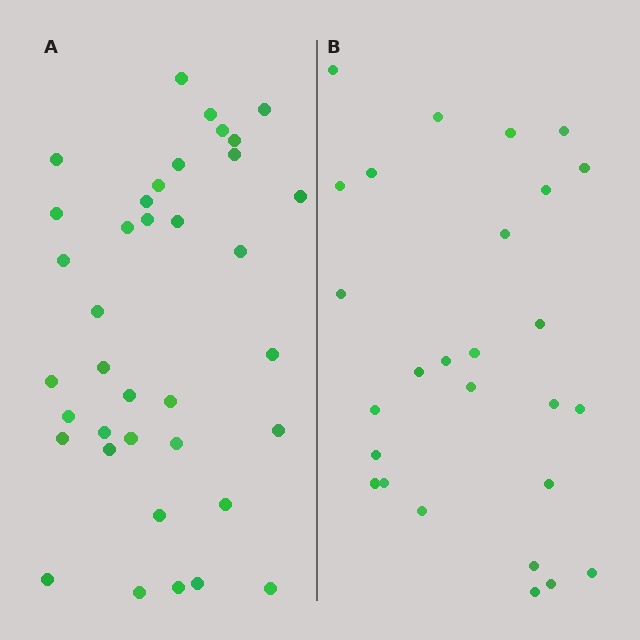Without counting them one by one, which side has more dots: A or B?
Region A (the left region) has more dots.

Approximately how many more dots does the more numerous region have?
Region A has roughly 10 or so more dots than region B.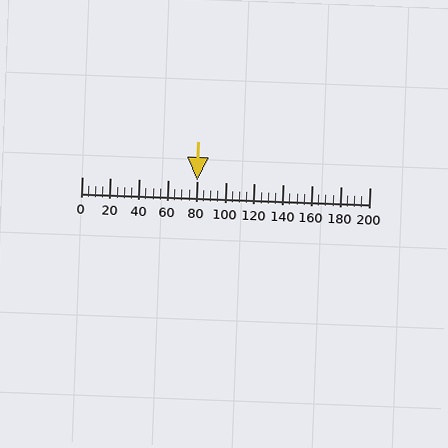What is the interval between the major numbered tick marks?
The major tick marks are spaced 20 units apart.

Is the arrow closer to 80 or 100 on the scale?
The arrow is closer to 80.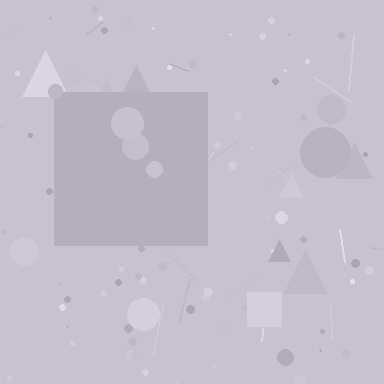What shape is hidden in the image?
A square is hidden in the image.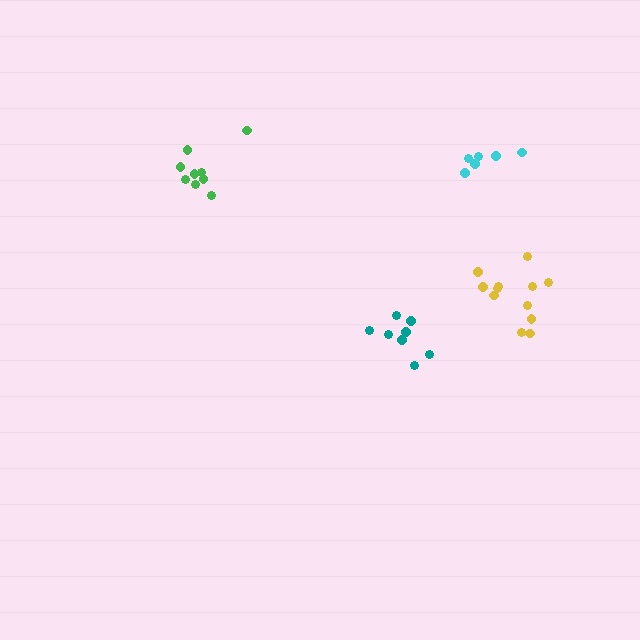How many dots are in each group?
Group 1: 8 dots, Group 2: 12 dots, Group 3: 6 dots, Group 4: 9 dots (35 total).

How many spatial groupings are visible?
There are 4 spatial groupings.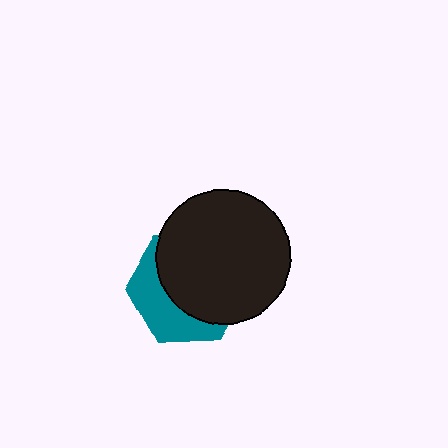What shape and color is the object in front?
The object in front is a black circle.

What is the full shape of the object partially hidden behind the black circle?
The partially hidden object is a teal hexagon.